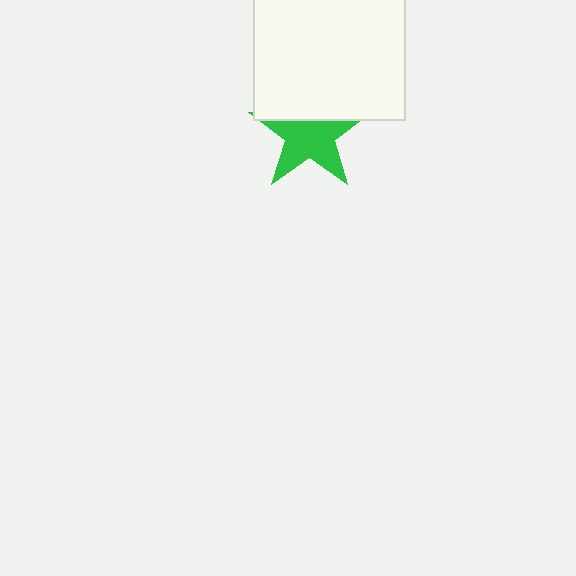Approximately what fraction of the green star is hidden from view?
Roughly 36% of the green star is hidden behind the white square.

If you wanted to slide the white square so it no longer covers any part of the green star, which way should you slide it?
Slide it up — that is the most direct way to separate the two shapes.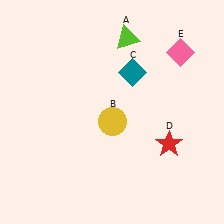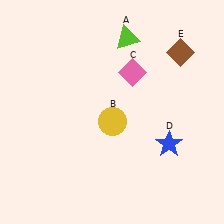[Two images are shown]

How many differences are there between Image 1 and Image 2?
There are 3 differences between the two images.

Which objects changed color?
C changed from teal to pink. D changed from red to blue. E changed from pink to brown.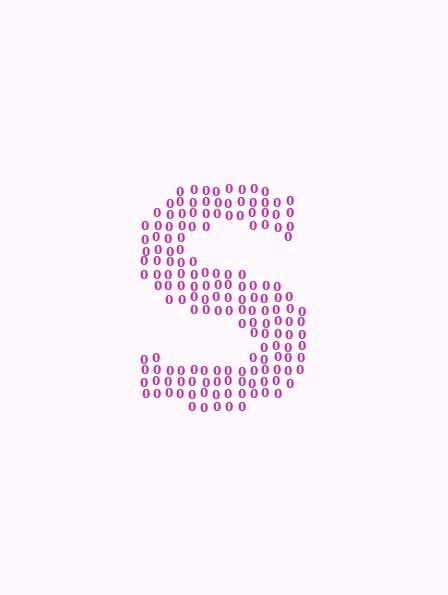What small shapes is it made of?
It is made of small digit 0's.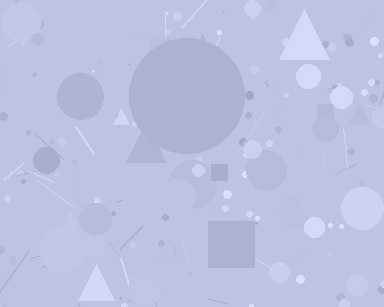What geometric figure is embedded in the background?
A circle is embedded in the background.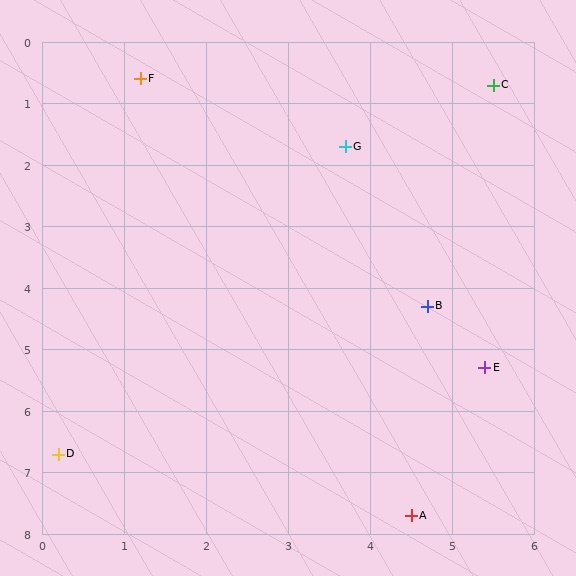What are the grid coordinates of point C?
Point C is at approximately (5.5, 0.7).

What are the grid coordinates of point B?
Point B is at approximately (4.7, 4.3).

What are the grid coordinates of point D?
Point D is at approximately (0.2, 6.7).